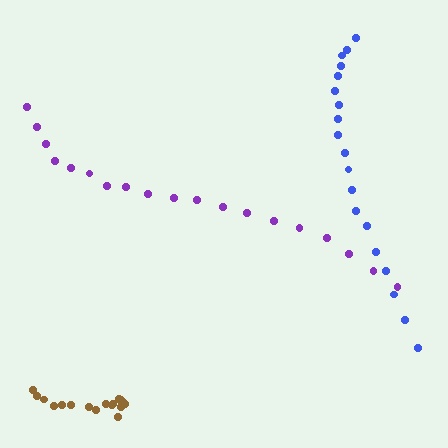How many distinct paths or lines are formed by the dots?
There are 3 distinct paths.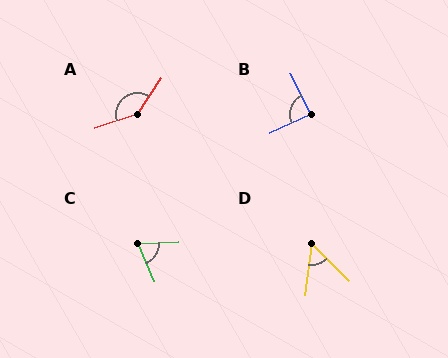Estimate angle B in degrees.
Approximately 88 degrees.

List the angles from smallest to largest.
D (53°), C (69°), B (88°), A (141°).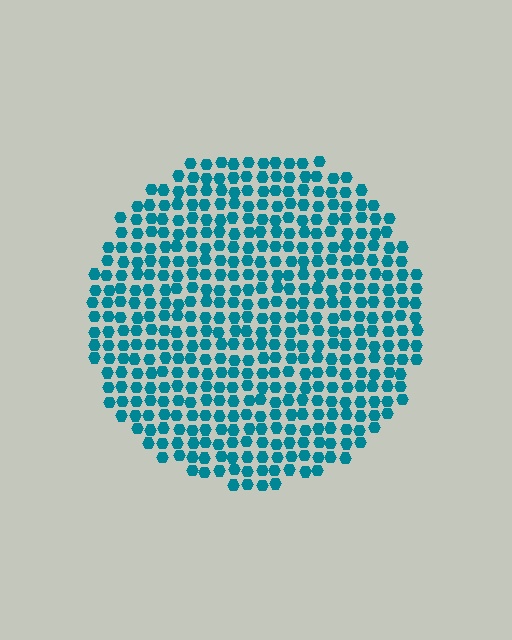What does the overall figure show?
The overall figure shows a circle.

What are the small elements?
The small elements are hexagons.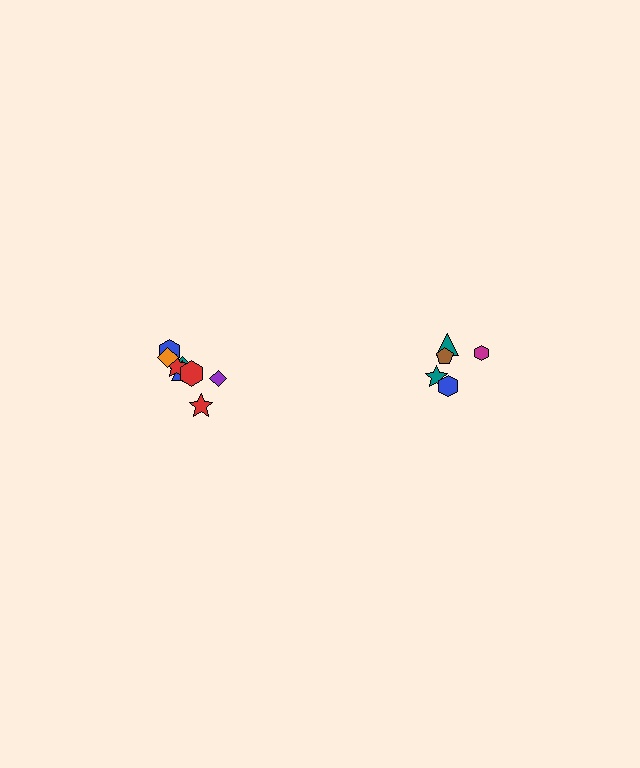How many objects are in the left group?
There are 8 objects.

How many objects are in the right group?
There are 5 objects.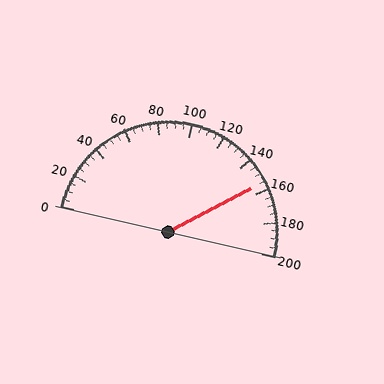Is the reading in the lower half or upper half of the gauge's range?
The reading is in the upper half of the range (0 to 200).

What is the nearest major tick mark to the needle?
The nearest major tick mark is 160.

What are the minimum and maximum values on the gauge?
The gauge ranges from 0 to 200.